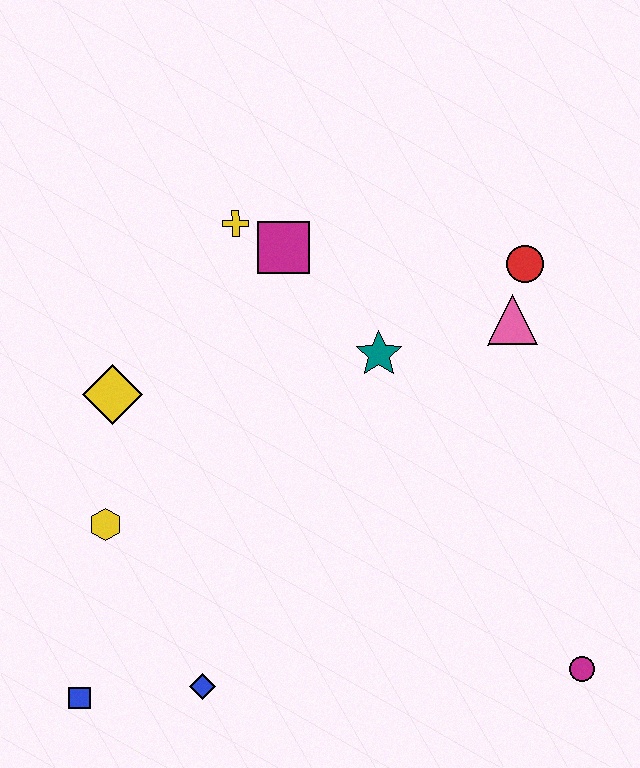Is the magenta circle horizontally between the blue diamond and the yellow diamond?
No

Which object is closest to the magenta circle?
The pink triangle is closest to the magenta circle.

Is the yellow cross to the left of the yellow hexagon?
No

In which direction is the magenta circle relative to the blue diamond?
The magenta circle is to the right of the blue diamond.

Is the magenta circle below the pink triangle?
Yes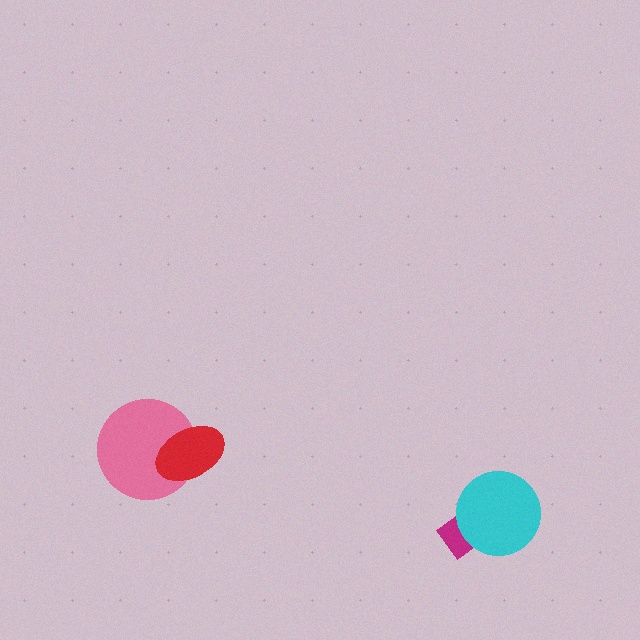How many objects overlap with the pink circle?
1 object overlaps with the pink circle.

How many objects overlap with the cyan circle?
1 object overlaps with the cyan circle.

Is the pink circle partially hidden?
Yes, it is partially covered by another shape.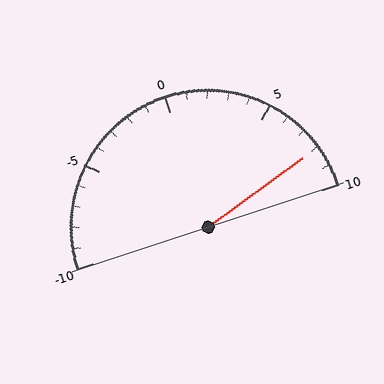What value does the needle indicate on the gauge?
The needle indicates approximately 8.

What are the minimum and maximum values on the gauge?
The gauge ranges from -10 to 10.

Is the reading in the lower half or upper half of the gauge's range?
The reading is in the upper half of the range (-10 to 10).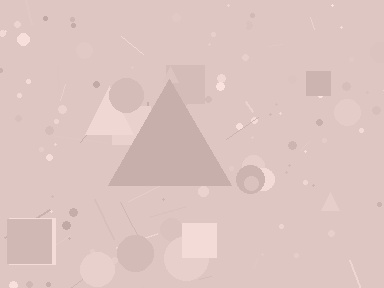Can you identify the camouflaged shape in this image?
The camouflaged shape is a triangle.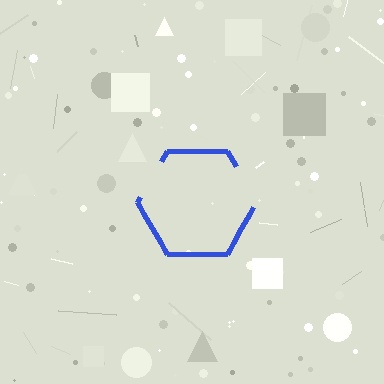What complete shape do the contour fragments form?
The contour fragments form a hexagon.